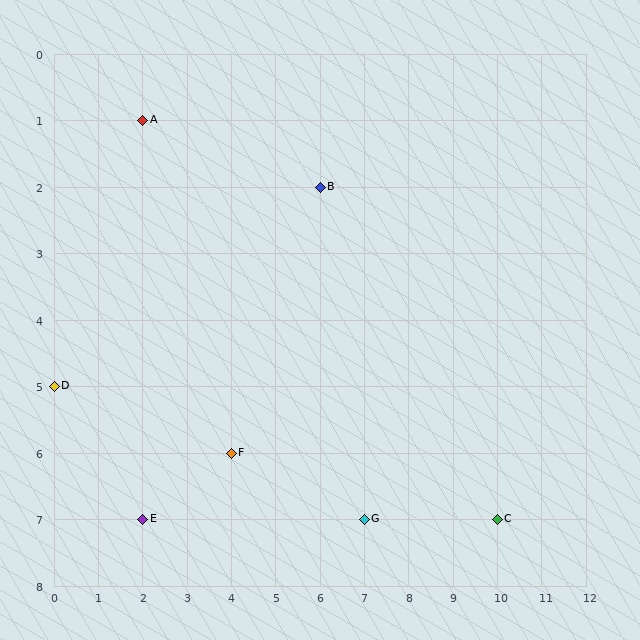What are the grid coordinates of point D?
Point D is at grid coordinates (0, 5).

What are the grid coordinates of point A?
Point A is at grid coordinates (2, 1).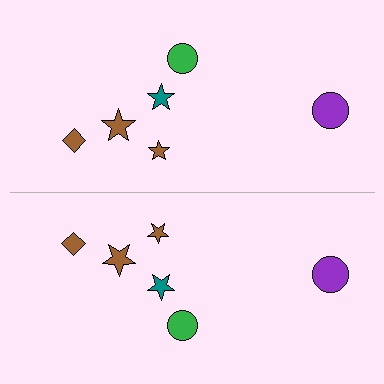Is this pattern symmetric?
Yes, this pattern has bilateral (reflection) symmetry.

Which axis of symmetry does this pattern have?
The pattern has a horizontal axis of symmetry running through the center of the image.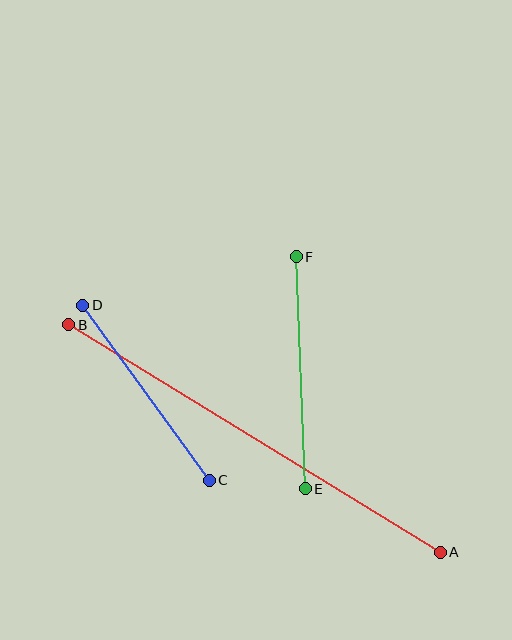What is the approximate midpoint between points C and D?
The midpoint is at approximately (146, 393) pixels.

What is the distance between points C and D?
The distance is approximately 216 pixels.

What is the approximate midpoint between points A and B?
The midpoint is at approximately (255, 439) pixels.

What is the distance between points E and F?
The distance is approximately 233 pixels.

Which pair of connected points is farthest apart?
Points A and B are farthest apart.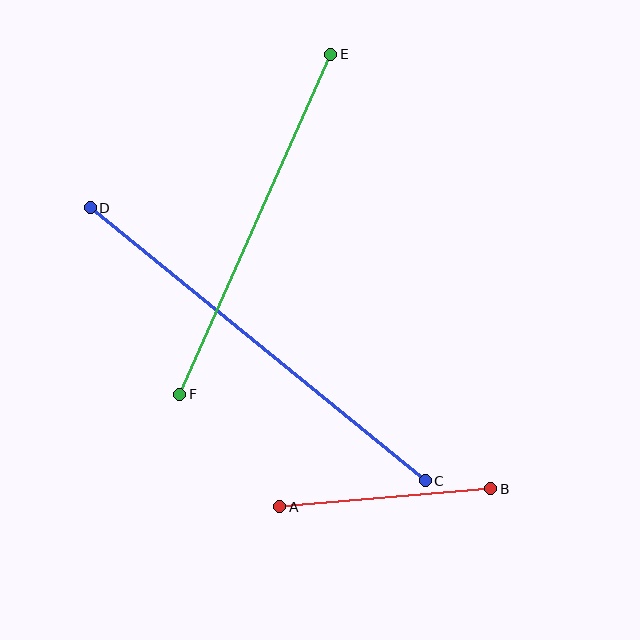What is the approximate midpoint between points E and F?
The midpoint is at approximately (255, 224) pixels.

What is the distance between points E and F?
The distance is approximately 372 pixels.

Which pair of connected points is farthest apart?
Points C and D are farthest apart.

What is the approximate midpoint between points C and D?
The midpoint is at approximately (258, 344) pixels.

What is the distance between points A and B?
The distance is approximately 212 pixels.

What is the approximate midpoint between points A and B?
The midpoint is at approximately (385, 498) pixels.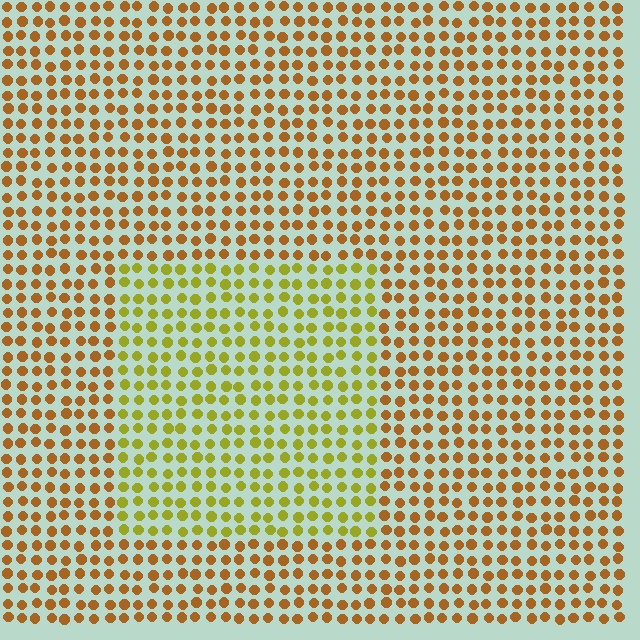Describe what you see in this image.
The image is filled with small brown elements in a uniform arrangement. A rectangle-shaped region is visible where the elements are tinted to a slightly different hue, forming a subtle color boundary.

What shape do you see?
I see a rectangle.